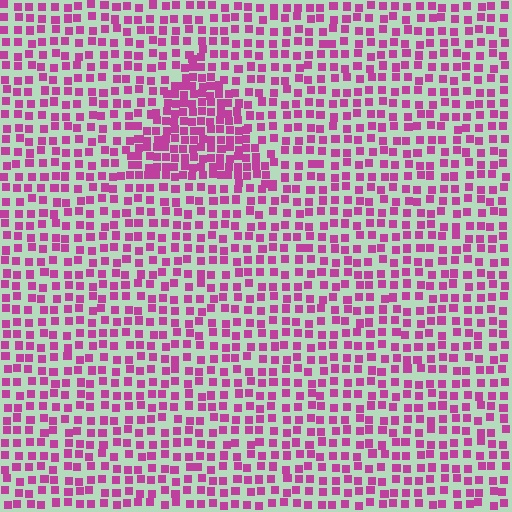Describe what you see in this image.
The image contains small magenta elements arranged at two different densities. A triangle-shaped region is visible where the elements are more densely packed than the surrounding area.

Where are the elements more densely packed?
The elements are more densely packed inside the triangle boundary.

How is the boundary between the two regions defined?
The boundary is defined by a change in element density (approximately 1.8x ratio). All elements are the same color, size, and shape.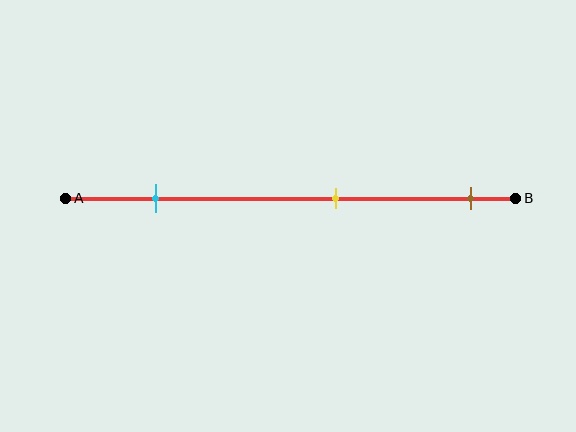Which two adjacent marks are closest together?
The yellow and brown marks are the closest adjacent pair.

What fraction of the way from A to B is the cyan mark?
The cyan mark is approximately 20% (0.2) of the way from A to B.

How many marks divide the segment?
There are 3 marks dividing the segment.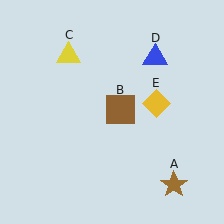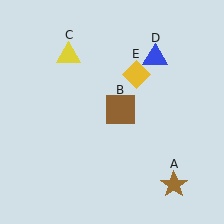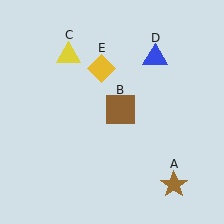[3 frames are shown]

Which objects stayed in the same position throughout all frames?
Brown star (object A) and brown square (object B) and yellow triangle (object C) and blue triangle (object D) remained stationary.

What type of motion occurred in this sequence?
The yellow diamond (object E) rotated counterclockwise around the center of the scene.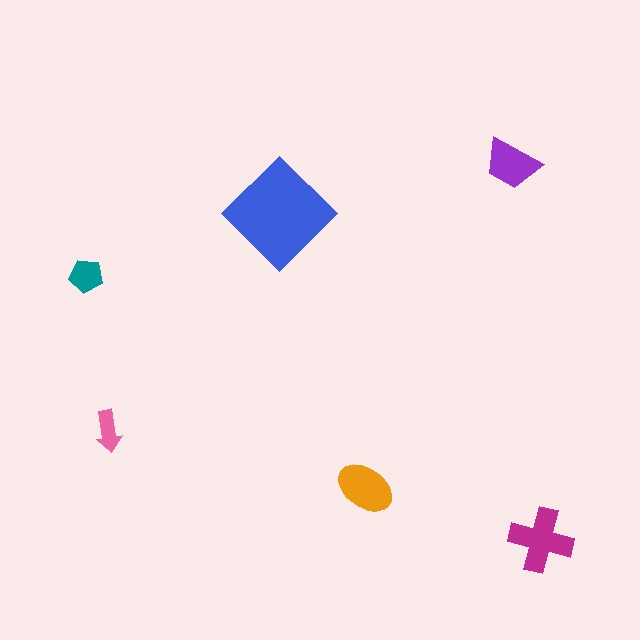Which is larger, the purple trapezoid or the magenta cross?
The magenta cross.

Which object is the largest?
The blue diamond.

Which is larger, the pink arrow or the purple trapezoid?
The purple trapezoid.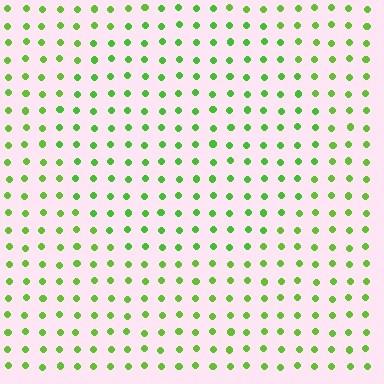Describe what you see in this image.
The image is filled with small lime elements in a uniform arrangement. A circle-shaped region is visible where the elements are tinted to a slightly different hue, forming a subtle color boundary.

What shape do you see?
I see a circle.